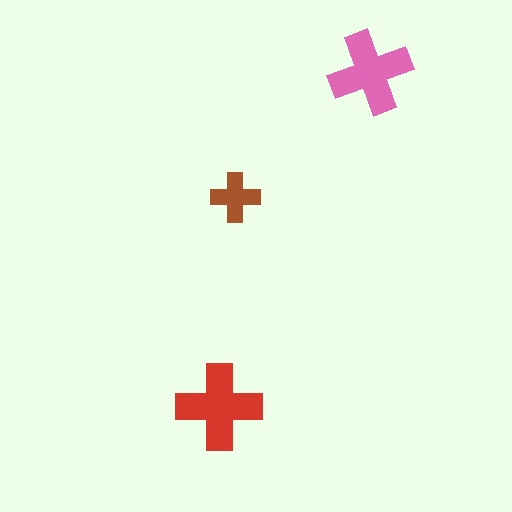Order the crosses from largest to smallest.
the red one, the pink one, the brown one.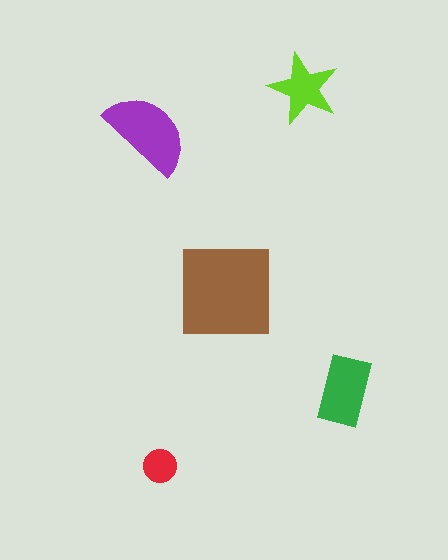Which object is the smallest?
The red circle.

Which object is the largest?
The brown square.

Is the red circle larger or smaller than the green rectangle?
Smaller.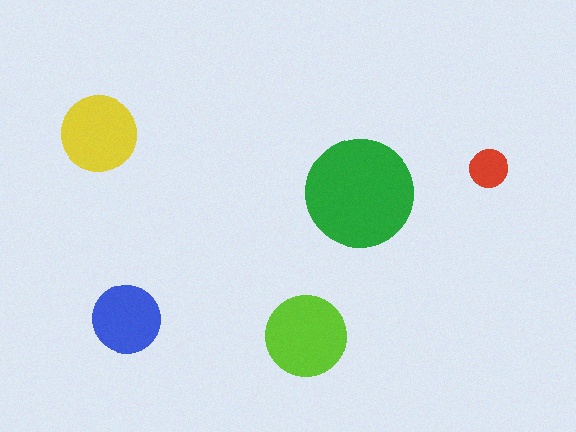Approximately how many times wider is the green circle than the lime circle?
About 1.5 times wider.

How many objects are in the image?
There are 5 objects in the image.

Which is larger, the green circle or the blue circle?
The green one.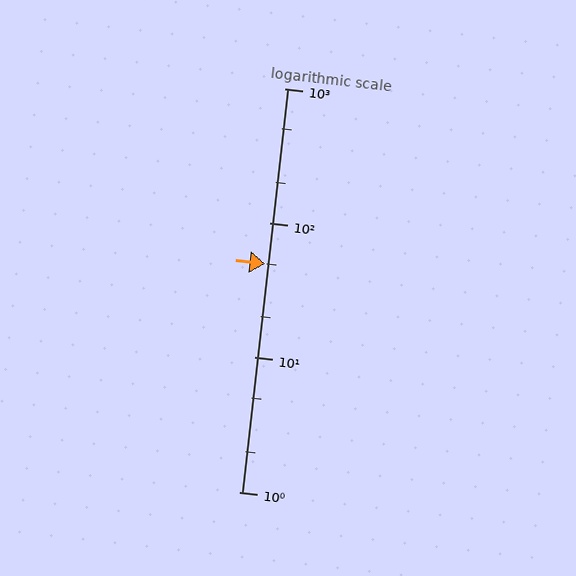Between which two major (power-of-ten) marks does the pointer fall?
The pointer is between 10 and 100.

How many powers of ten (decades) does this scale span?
The scale spans 3 decades, from 1 to 1000.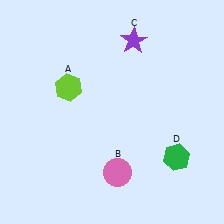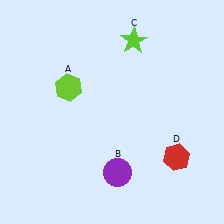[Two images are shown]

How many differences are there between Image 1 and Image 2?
There are 3 differences between the two images.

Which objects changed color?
B changed from pink to purple. C changed from purple to lime. D changed from green to red.